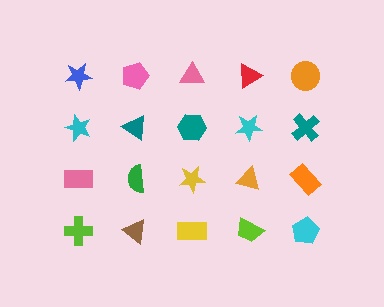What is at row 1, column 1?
A blue star.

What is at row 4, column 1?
A lime cross.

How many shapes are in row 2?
5 shapes.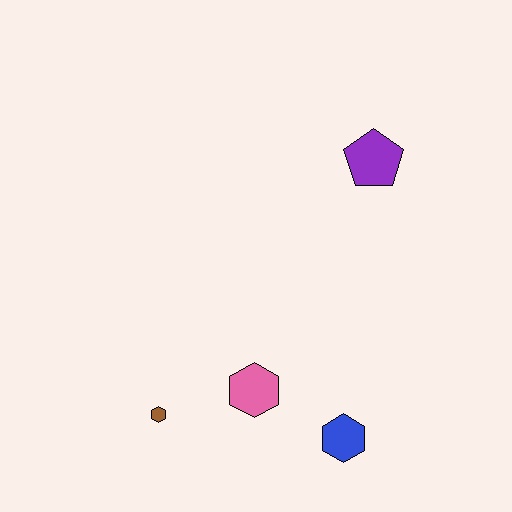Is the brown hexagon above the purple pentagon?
No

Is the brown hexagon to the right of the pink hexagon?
No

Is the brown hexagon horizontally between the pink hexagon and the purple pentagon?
No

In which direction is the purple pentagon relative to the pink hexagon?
The purple pentagon is above the pink hexagon.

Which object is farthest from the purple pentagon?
The brown hexagon is farthest from the purple pentagon.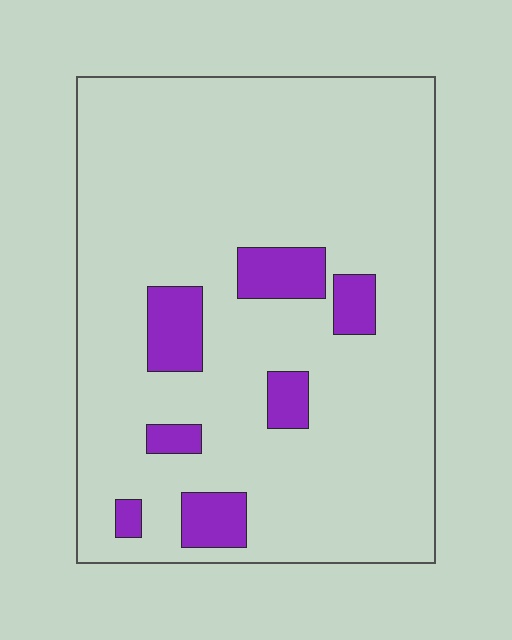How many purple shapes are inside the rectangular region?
7.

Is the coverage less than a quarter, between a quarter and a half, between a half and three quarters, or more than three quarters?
Less than a quarter.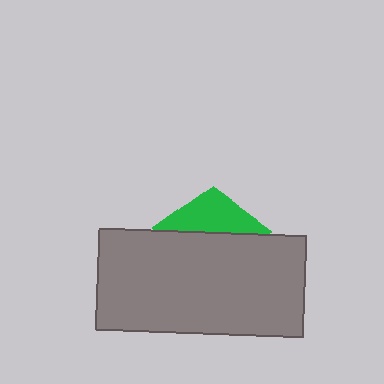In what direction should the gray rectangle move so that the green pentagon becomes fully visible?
The gray rectangle should move down. That is the shortest direction to clear the overlap and leave the green pentagon fully visible.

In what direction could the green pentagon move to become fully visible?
The green pentagon could move up. That would shift it out from behind the gray rectangle entirely.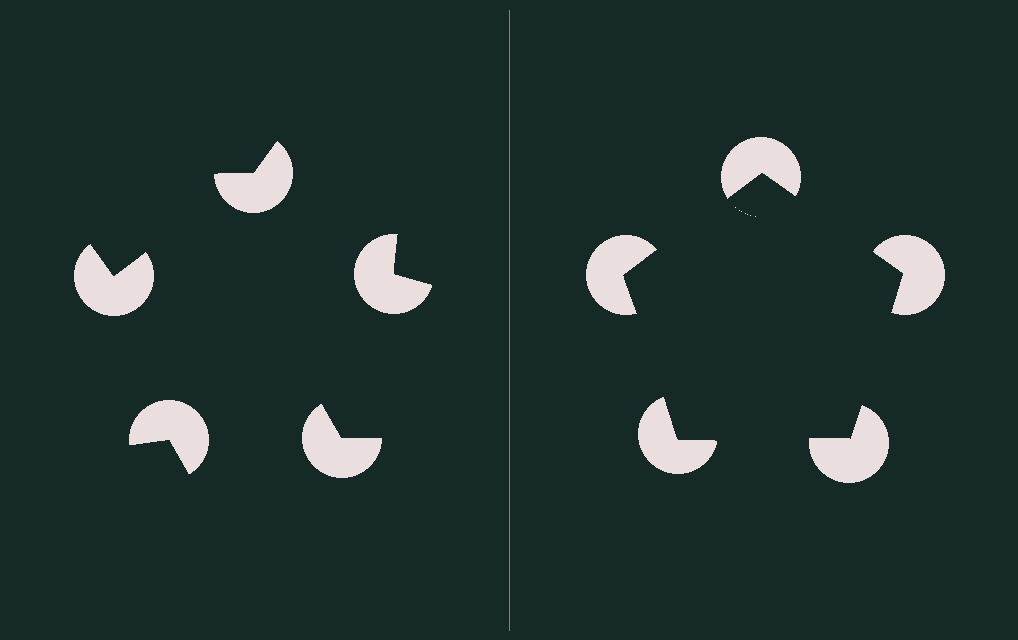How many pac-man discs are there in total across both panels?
10 — 5 on each side.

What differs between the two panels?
The pac-man discs are positioned identically on both sides; only the wedge orientations differ. On the right they align to a pentagon; on the left they are misaligned.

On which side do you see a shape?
An illusory pentagon appears on the right side. On the left side the wedge cuts are rotated, so no coherent shape forms.